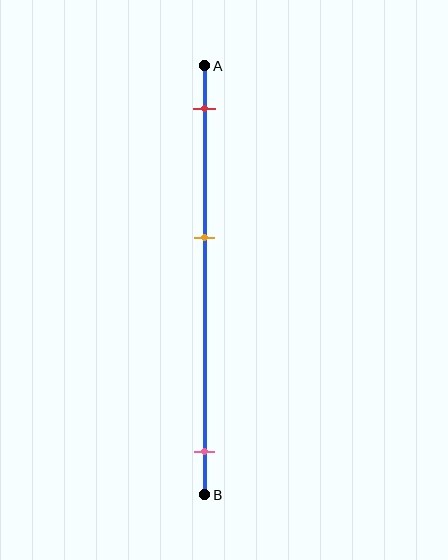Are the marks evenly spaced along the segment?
No, the marks are not evenly spaced.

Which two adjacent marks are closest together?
The red and orange marks are the closest adjacent pair.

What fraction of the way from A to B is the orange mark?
The orange mark is approximately 40% (0.4) of the way from A to B.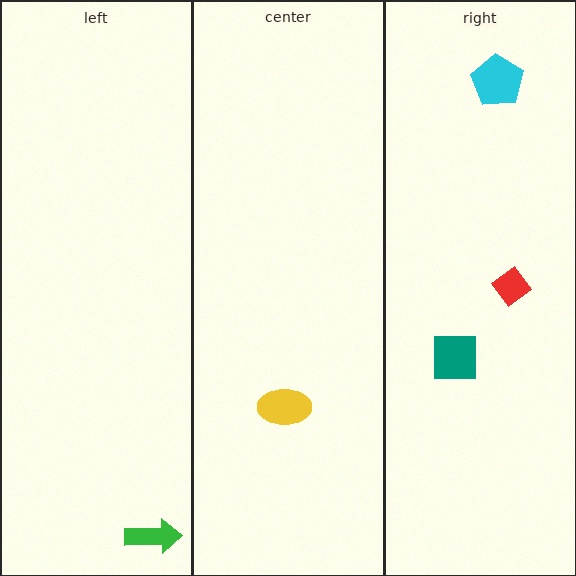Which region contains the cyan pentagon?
The right region.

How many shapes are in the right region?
3.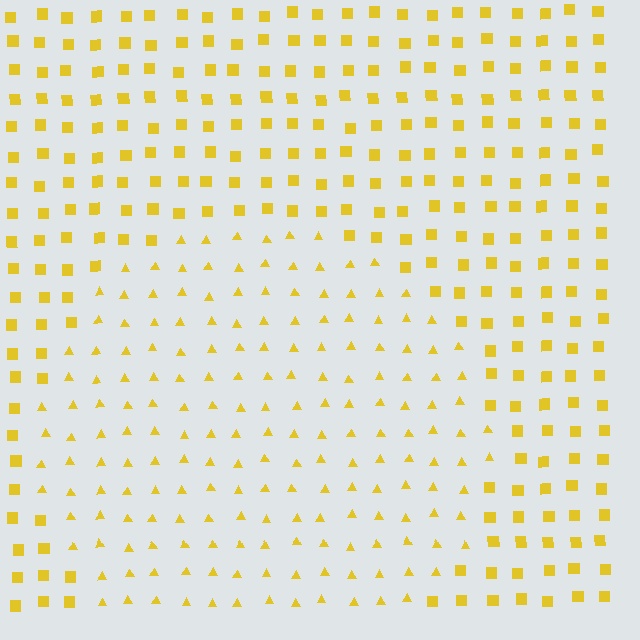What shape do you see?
I see a circle.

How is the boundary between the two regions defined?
The boundary is defined by a change in element shape: triangles inside vs. squares outside. All elements share the same color and spacing.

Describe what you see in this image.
The image is filled with small yellow elements arranged in a uniform grid. A circle-shaped region contains triangles, while the surrounding area contains squares. The boundary is defined purely by the change in element shape.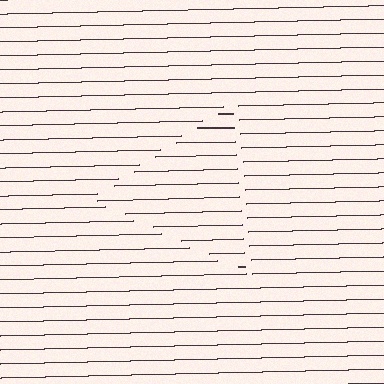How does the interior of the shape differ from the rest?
The interior of the shape contains the same grating, shifted by half a period — the contour is defined by the phase discontinuity where line-ends from the inner and outer gratings abut.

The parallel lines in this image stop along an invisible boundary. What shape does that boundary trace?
An illusory triangle. The interior of the shape contains the same grating, shifted by half a period — the contour is defined by the phase discontinuity where line-ends from the inner and outer gratings abut.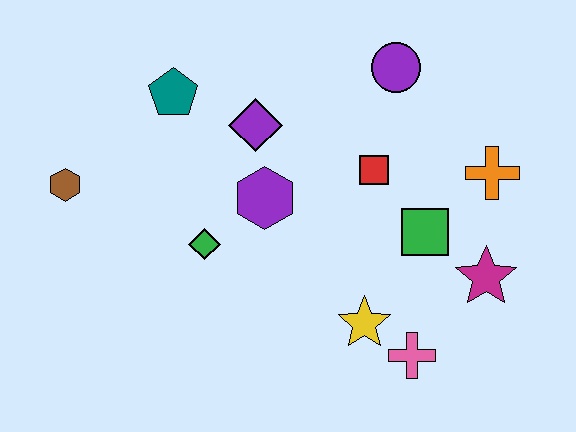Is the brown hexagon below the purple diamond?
Yes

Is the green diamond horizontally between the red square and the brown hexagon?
Yes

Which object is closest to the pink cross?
The yellow star is closest to the pink cross.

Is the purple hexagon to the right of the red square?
No